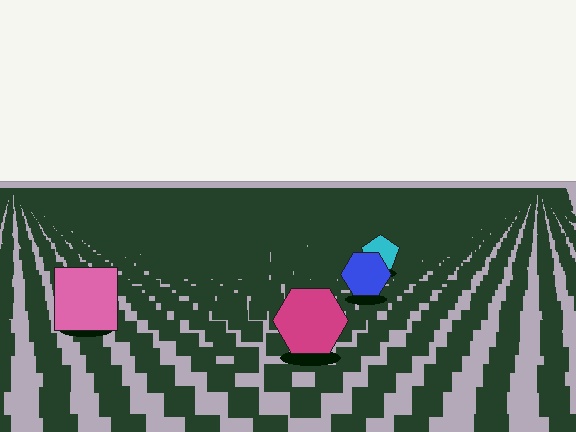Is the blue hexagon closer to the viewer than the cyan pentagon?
Yes. The blue hexagon is closer — you can tell from the texture gradient: the ground texture is coarser near it.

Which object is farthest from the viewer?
The cyan pentagon is farthest from the viewer. It appears smaller and the ground texture around it is denser.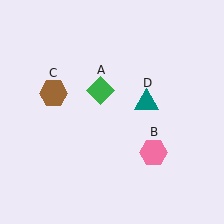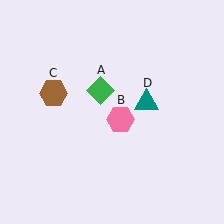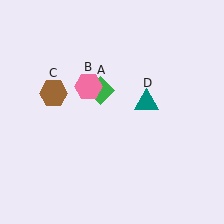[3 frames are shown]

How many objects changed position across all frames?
1 object changed position: pink hexagon (object B).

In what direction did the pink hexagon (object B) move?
The pink hexagon (object B) moved up and to the left.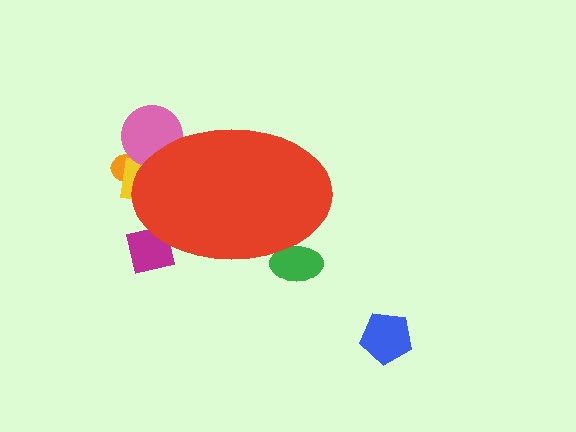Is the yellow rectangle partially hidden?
Yes, the yellow rectangle is partially hidden behind the red ellipse.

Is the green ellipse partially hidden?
Yes, the green ellipse is partially hidden behind the red ellipse.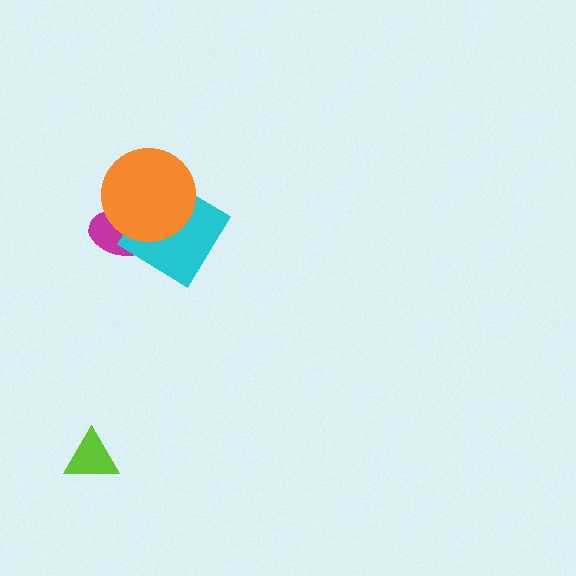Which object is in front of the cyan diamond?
The orange circle is in front of the cyan diamond.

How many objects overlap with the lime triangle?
0 objects overlap with the lime triangle.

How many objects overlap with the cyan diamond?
2 objects overlap with the cyan diamond.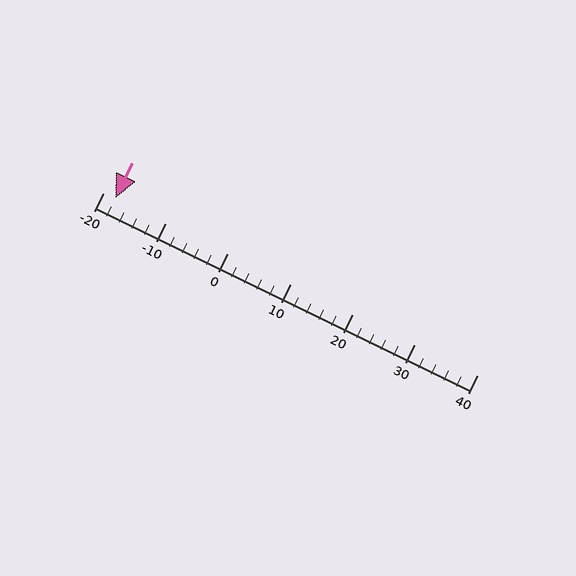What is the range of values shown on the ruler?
The ruler shows values from -20 to 40.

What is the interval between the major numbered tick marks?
The major tick marks are spaced 10 units apart.